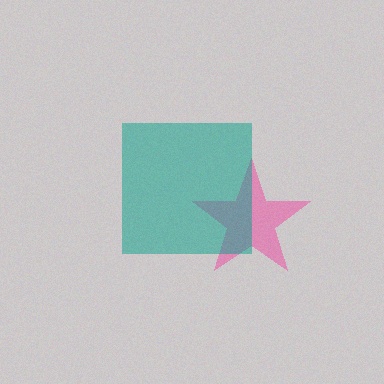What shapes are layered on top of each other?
The layered shapes are: a pink star, a teal square.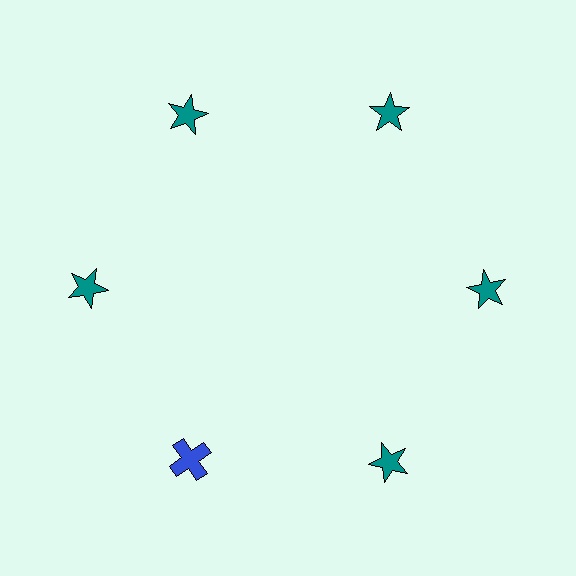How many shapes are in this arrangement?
There are 6 shapes arranged in a ring pattern.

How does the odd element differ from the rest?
It differs in both color (blue instead of teal) and shape (cross instead of star).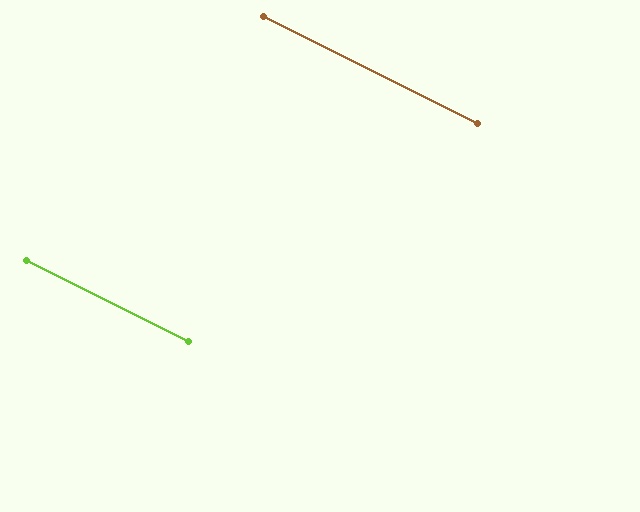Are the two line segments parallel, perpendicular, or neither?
Parallel — their directions differ by only 0.2°.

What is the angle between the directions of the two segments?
Approximately 0 degrees.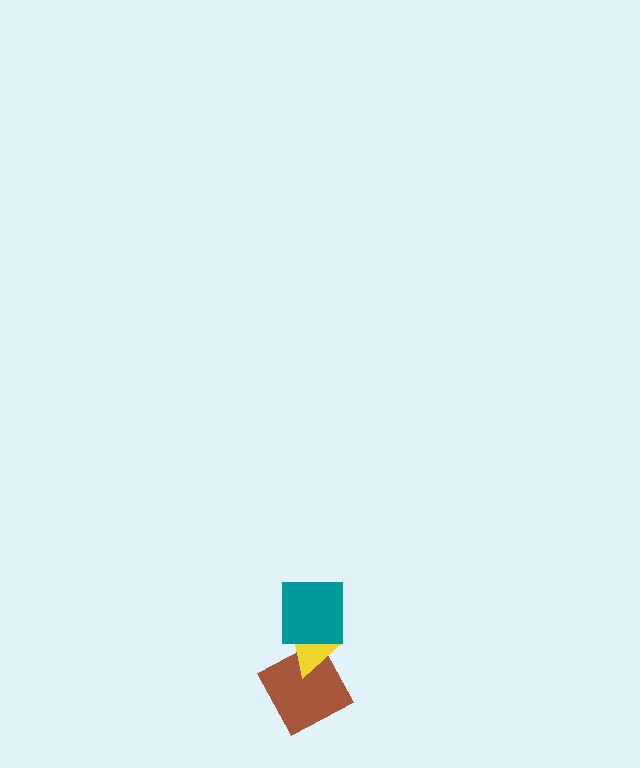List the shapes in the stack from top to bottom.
From top to bottom: the teal square, the yellow triangle, the brown square.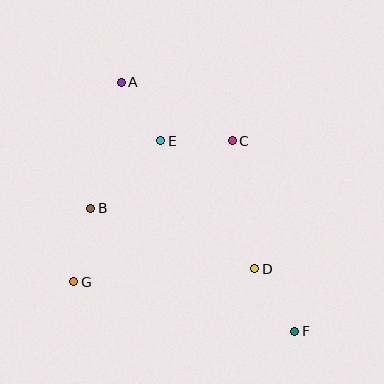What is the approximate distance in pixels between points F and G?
The distance between F and G is approximately 226 pixels.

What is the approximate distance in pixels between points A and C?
The distance between A and C is approximately 125 pixels.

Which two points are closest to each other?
Points A and E are closest to each other.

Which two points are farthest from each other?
Points A and F are farthest from each other.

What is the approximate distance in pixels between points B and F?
The distance between B and F is approximately 238 pixels.